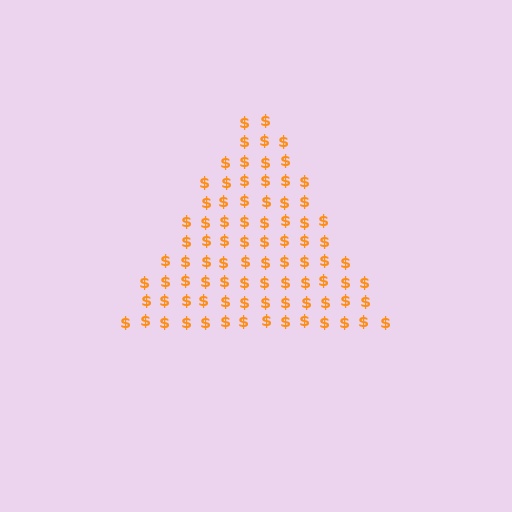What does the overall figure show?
The overall figure shows a triangle.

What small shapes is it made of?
It is made of small dollar signs.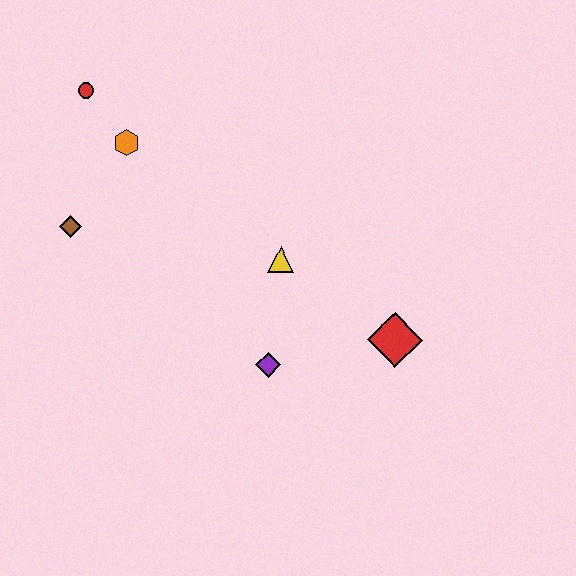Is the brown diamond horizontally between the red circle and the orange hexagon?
No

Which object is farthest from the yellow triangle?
The red circle is farthest from the yellow triangle.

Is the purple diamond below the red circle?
Yes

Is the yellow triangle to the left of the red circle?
No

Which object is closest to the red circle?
The orange hexagon is closest to the red circle.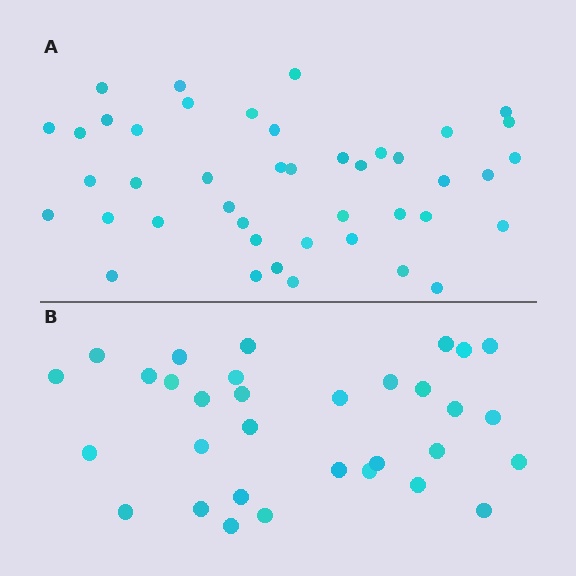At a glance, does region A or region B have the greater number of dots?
Region A (the top region) has more dots.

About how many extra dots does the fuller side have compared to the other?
Region A has roughly 12 or so more dots than region B.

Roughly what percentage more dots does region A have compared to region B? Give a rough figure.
About 35% more.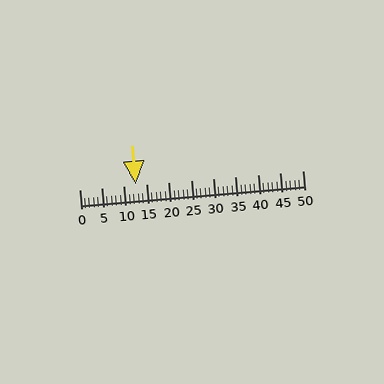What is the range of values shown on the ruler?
The ruler shows values from 0 to 50.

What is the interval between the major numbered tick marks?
The major tick marks are spaced 5 units apart.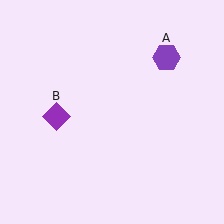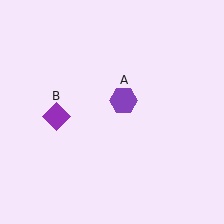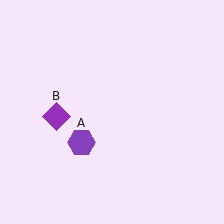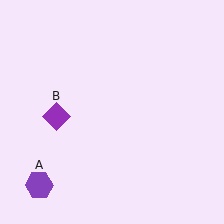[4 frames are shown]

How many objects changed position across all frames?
1 object changed position: purple hexagon (object A).